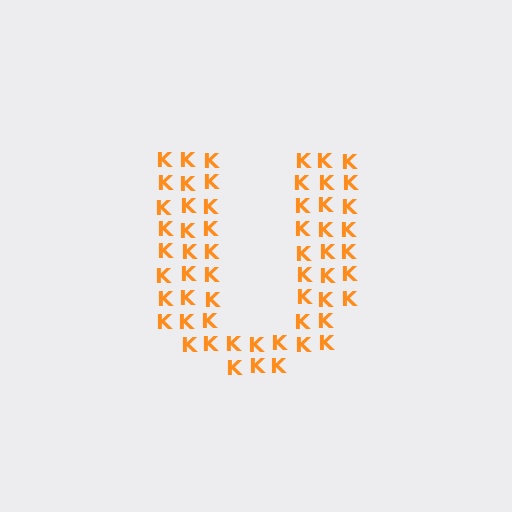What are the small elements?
The small elements are letter K's.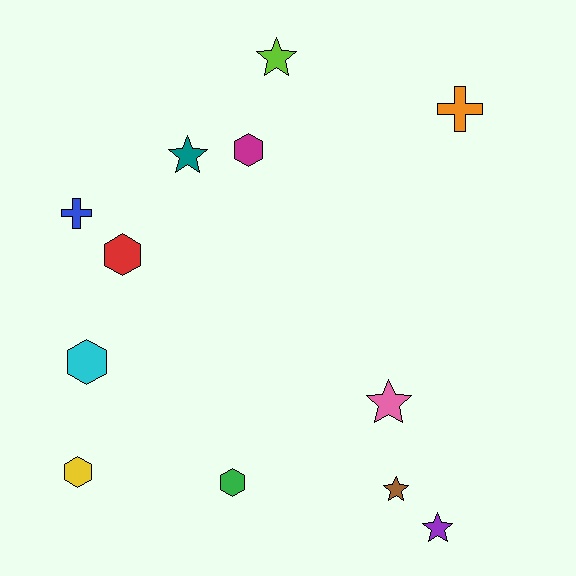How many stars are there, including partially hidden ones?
There are 5 stars.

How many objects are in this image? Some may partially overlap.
There are 12 objects.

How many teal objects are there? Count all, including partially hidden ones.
There is 1 teal object.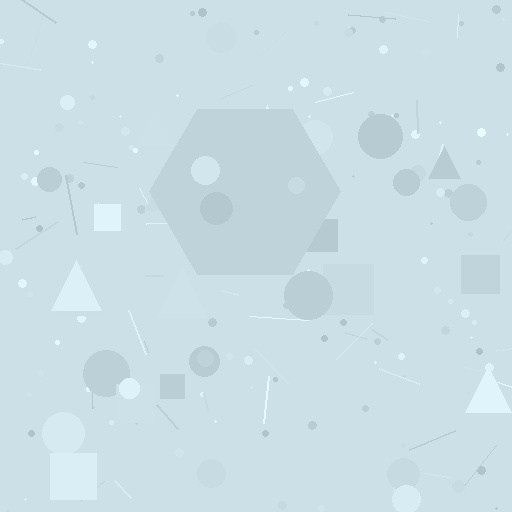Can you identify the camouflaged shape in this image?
The camouflaged shape is a hexagon.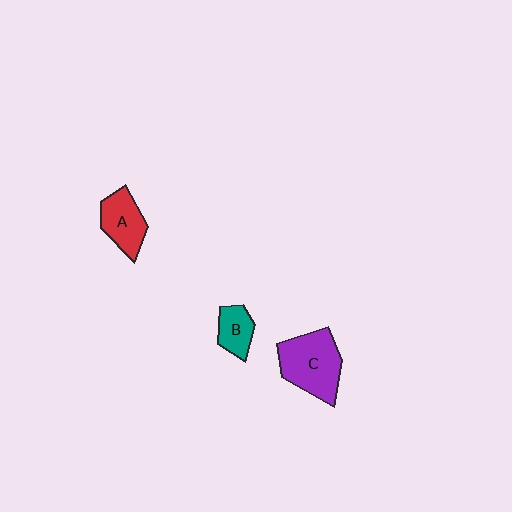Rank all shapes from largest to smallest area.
From largest to smallest: C (purple), A (red), B (teal).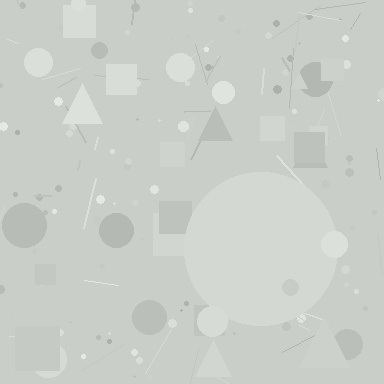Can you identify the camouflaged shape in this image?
The camouflaged shape is a circle.